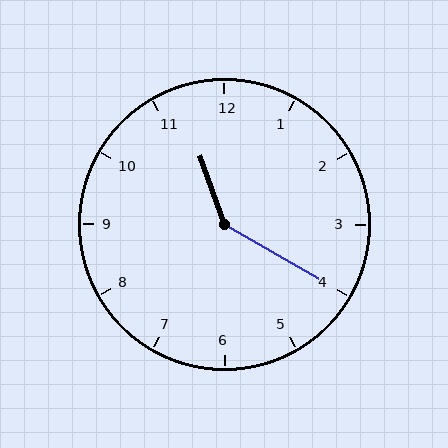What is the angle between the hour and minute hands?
Approximately 140 degrees.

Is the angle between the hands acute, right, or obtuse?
It is obtuse.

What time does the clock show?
11:20.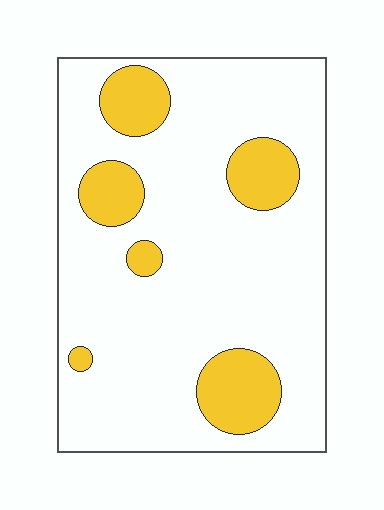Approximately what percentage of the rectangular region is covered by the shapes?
Approximately 20%.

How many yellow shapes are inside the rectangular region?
6.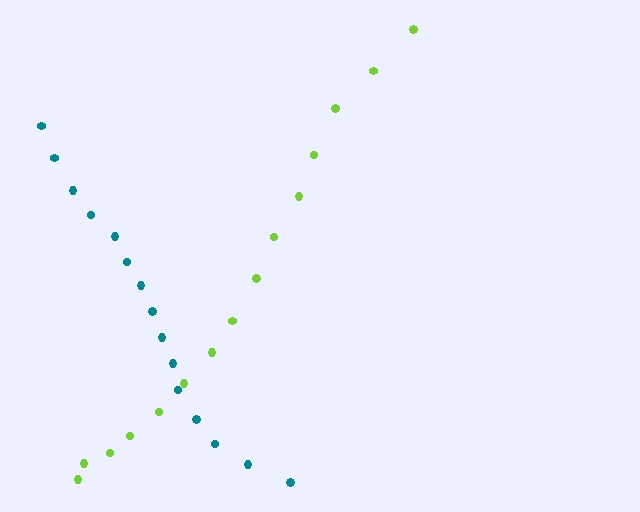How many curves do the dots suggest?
There are 2 distinct paths.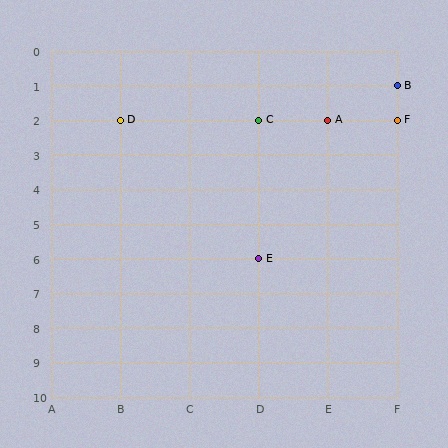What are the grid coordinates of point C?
Point C is at grid coordinates (D, 2).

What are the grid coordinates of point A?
Point A is at grid coordinates (E, 2).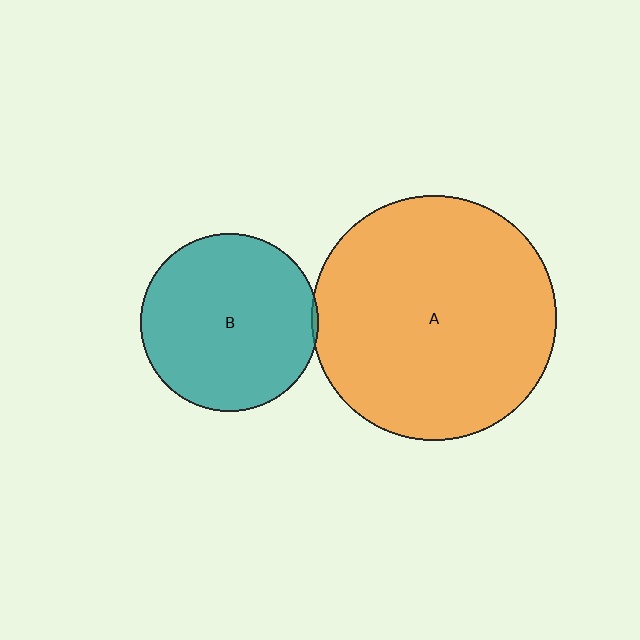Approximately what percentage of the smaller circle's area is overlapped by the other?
Approximately 5%.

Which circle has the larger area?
Circle A (orange).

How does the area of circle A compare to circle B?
Approximately 1.9 times.